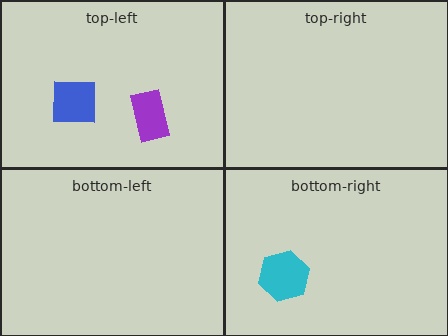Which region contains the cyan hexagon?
The bottom-right region.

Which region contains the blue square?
The top-left region.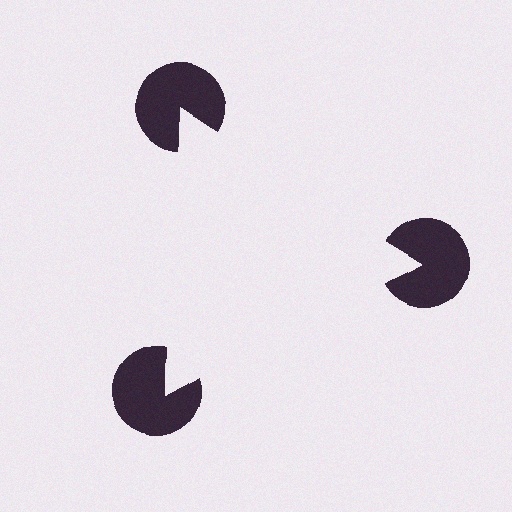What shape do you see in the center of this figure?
An illusory triangle — its edges are inferred from the aligned wedge cuts in the pac-man discs, not physically drawn.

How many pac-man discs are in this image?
There are 3 — one at each vertex of the illusory triangle.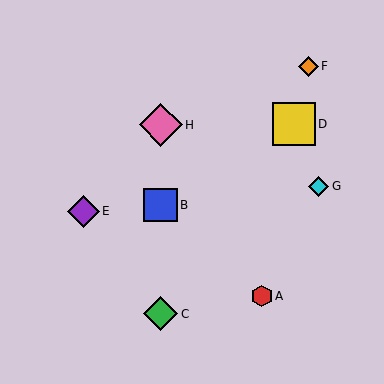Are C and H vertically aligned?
Yes, both are at x≈161.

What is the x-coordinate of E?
Object E is at x≈83.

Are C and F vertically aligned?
No, C is at x≈161 and F is at x≈308.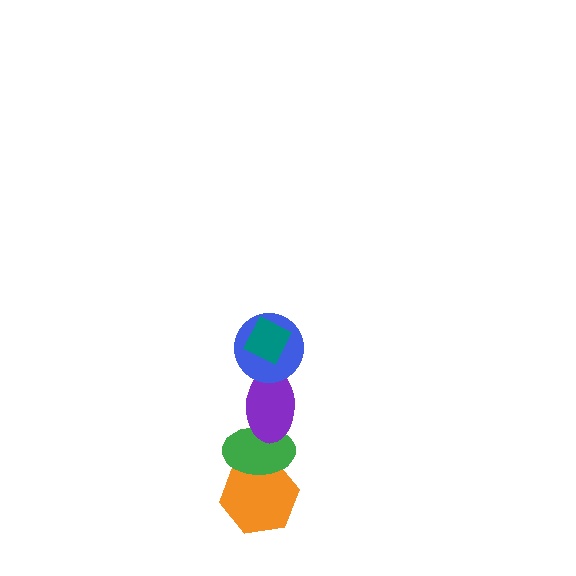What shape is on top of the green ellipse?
The purple ellipse is on top of the green ellipse.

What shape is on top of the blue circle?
The teal diamond is on top of the blue circle.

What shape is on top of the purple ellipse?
The blue circle is on top of the purple ellipse.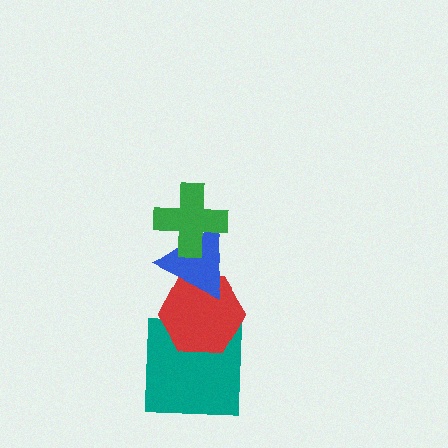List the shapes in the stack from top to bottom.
From top to bottom: the green cross, the blue triangle, the red hexagon, the teal square.